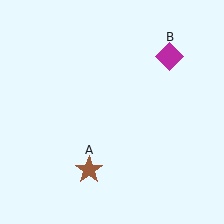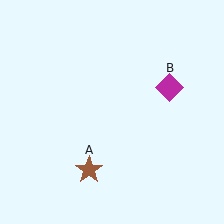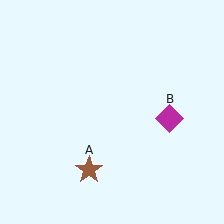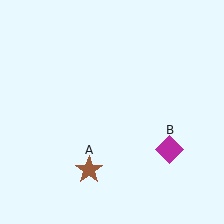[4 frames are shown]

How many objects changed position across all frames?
1 object changed position: magenta diamond (object B).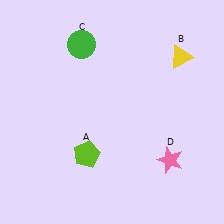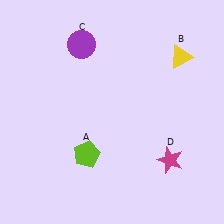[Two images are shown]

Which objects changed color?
C changed from green to purple. D changed from pink to magenta.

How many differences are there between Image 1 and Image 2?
There are 2 differences between the two images.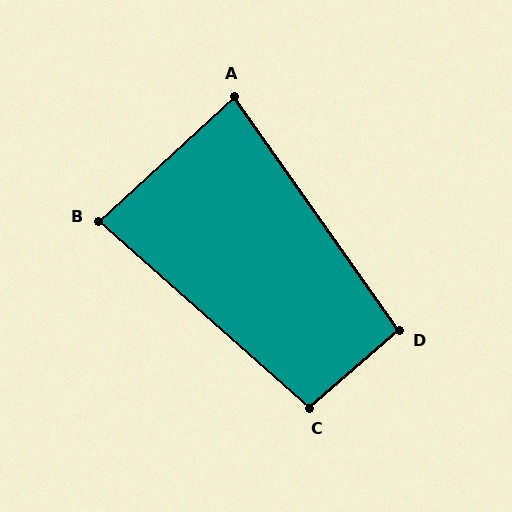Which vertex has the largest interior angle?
C, at approximately 98 degrees.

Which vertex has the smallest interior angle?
A, at approximately 82 degrees.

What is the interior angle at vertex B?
Approximately 84 degrees (acute).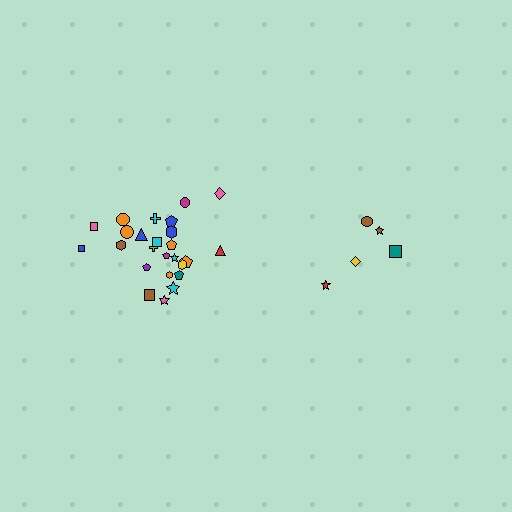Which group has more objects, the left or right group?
The left group.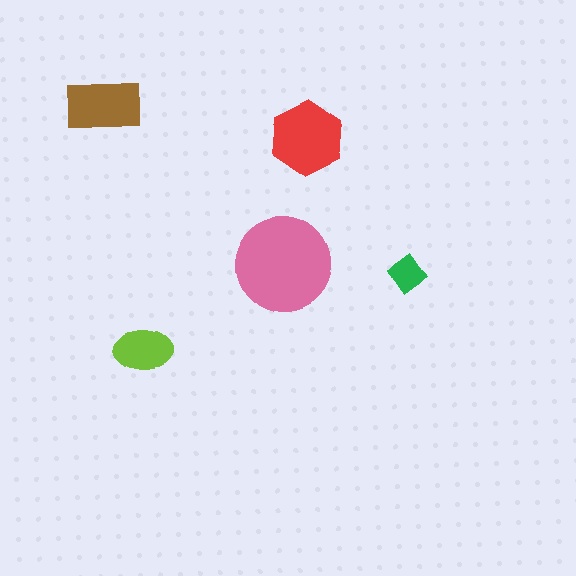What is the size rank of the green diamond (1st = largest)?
5th.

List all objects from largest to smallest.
The pink circle, the red hexagon, the brown rectangle, the lime ellipse, the green diamond.